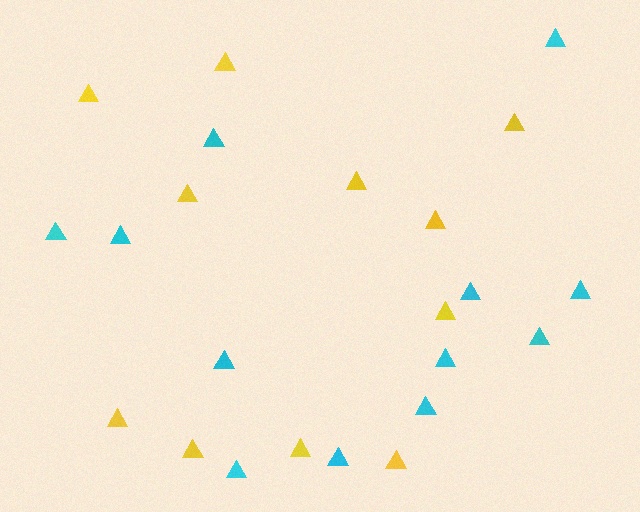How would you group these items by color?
There are 2 groups: one group of cyan triangles (12) and one group of yellow triangles (11).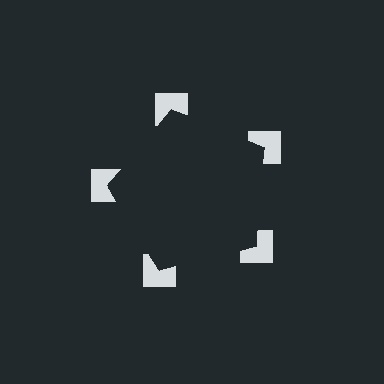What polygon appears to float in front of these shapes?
An illusory pentagon — its edges are inferred from the aligned wedge cuts in the notched squares, not physically drawn.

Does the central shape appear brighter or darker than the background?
It typically appears slightly darker than the background, even though no actual brightness change is drawn.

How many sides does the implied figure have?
5 sides.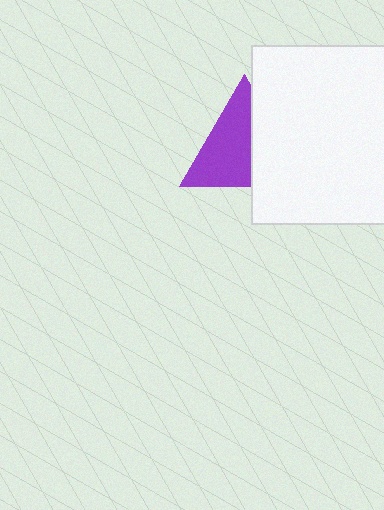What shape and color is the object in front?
The object in front is a white rectangle.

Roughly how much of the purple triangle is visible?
About half of it is visible (roughly 60%).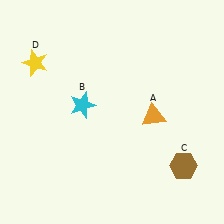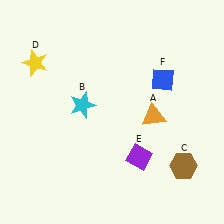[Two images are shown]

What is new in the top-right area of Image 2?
A blue diamond (F) was added in the top-right area of Image 2.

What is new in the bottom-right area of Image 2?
A purple diamond (E) was added in the bottom-right area of Image 2.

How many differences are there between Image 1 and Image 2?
There are 2 differences between the two images.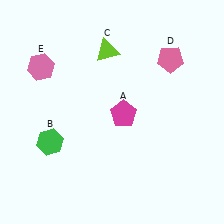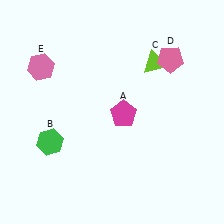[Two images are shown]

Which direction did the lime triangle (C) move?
The lime triangle (C) moved right.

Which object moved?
The lime triangle (C) moved right.